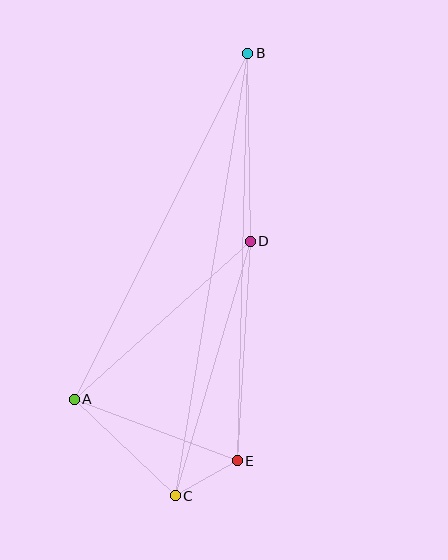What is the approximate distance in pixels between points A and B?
The distance between A and B is approximately 387 pixels.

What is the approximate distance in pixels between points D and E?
The distance between D and E is approximately 220 pixels.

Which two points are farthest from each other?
Points B and C are farthest from each other.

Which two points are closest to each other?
Points C and E are closest to each other.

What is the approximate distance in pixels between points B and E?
The distance between B and E is approximately 408 pixels.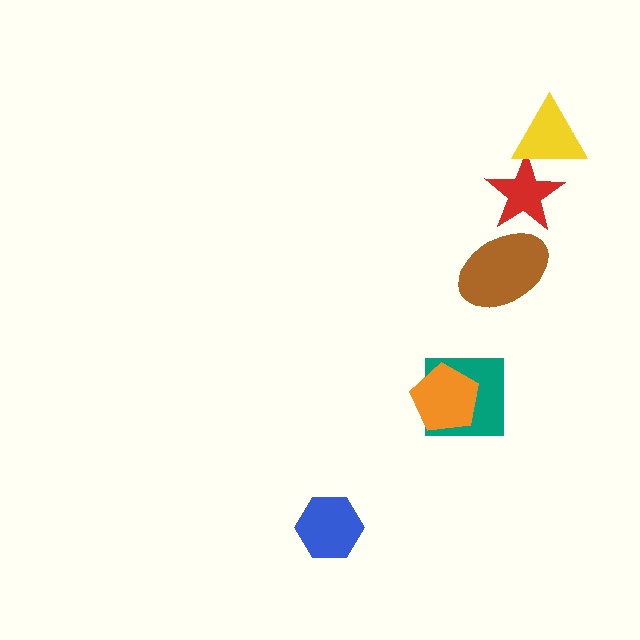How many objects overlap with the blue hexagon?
0 objects overlap with the blue hexagon.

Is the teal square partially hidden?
Yes, it is partially covered by another shape.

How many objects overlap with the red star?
2 objects overlap with the red star.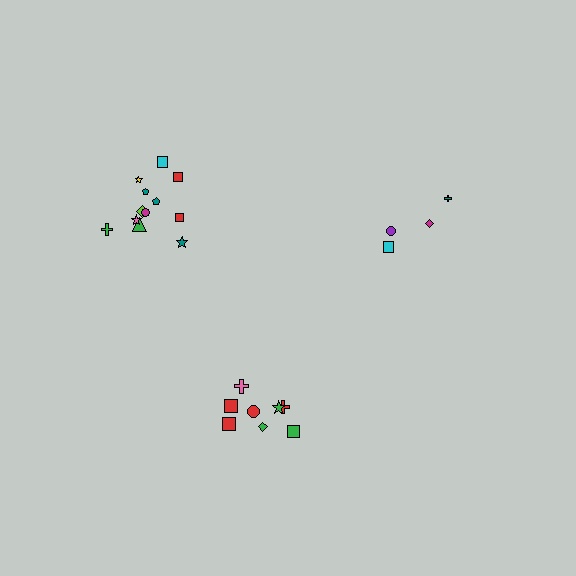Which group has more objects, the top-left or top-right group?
The top-left group.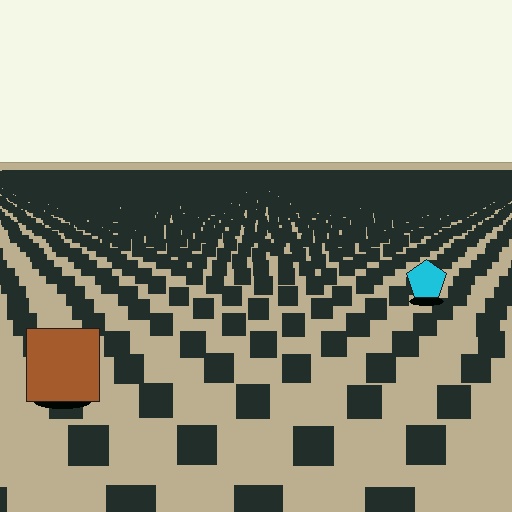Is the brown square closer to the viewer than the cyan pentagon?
Yes. The brown square is closer — you can tell from the texture gradient: the ground texture is coarser near it.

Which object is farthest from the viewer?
The cyan pentagon is farthest from the viewer. It appears smaller and the ground texture around it is denser.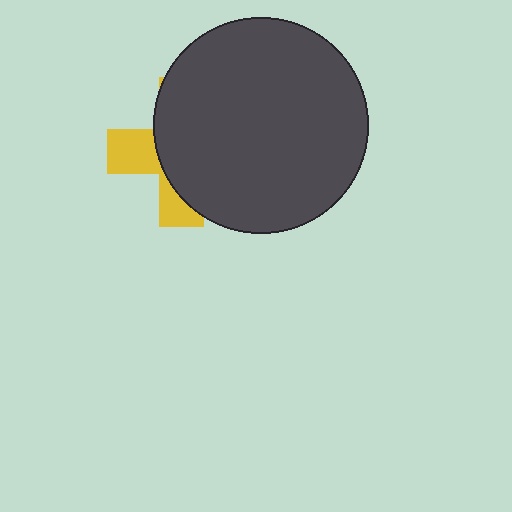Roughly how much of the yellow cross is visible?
A small part of it is visible (roughly 32%).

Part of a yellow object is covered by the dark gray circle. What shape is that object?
It is a cross.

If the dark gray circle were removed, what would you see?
You would see the complete yellow cross.